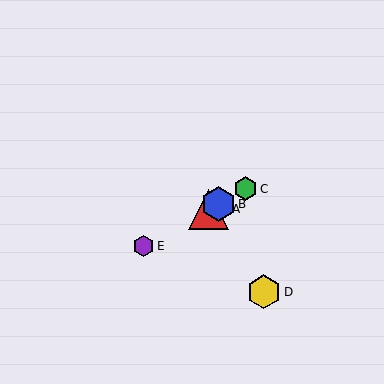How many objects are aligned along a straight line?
4 objects (A, B, C, E) are aligned along a straight line.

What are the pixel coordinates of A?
Object A is at (209, 209).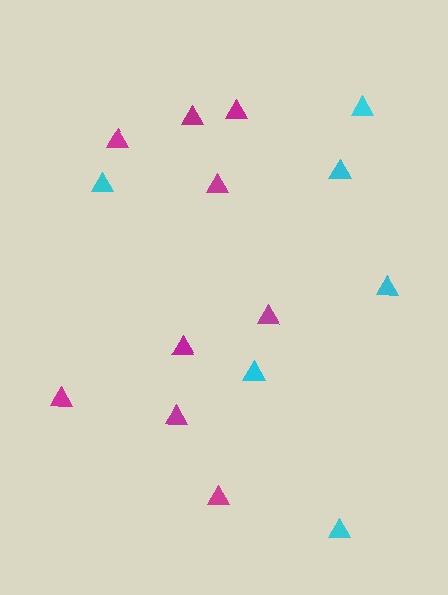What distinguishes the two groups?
There are 2 groups: one group of magenta triangles (9) and one group of cyan triangles (6).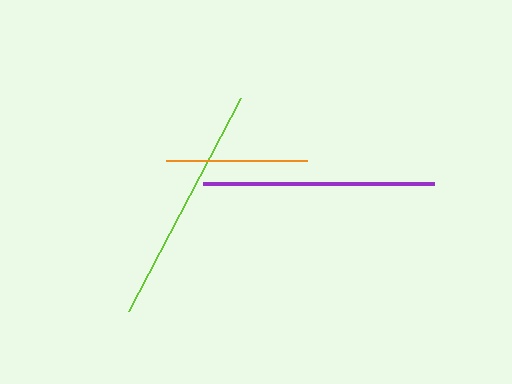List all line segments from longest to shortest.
From longest to shortest: lime, purple, orange.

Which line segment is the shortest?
The orange line is the shortest at approximately 141 pixels.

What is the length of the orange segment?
The orange segment is approximately 141 pixels long.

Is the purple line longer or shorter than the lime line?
The lime line is longer than the purple line.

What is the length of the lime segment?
The lime segment is approximately 241 pixels long.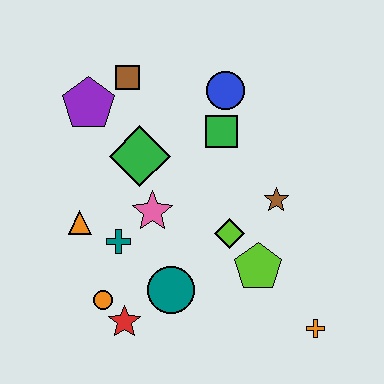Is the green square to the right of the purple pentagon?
Yes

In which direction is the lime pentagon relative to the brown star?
The lime pentagon is below the brown star.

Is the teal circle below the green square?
Yes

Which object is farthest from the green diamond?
The orange cross is farthest from the green diamond.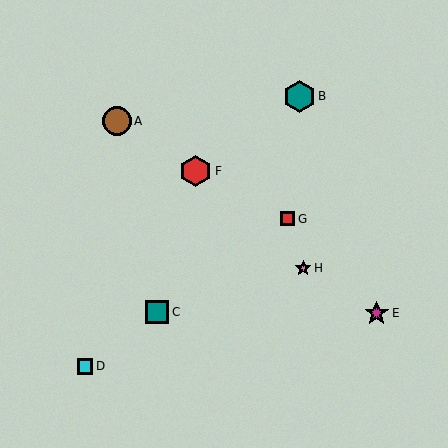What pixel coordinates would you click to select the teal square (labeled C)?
Click at (157, 312) to select the teal square C.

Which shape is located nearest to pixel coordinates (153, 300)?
The teal square (labeled C) at (157, 312) is nearest to that location.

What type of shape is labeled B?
Shape B is a teal hexagon.